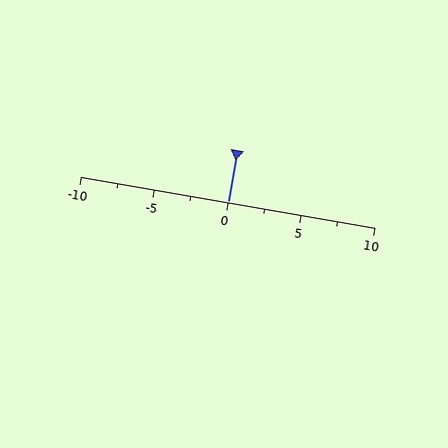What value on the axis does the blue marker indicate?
The marker indicates approximately 0.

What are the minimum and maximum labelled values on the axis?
The axis runs from -10 to 10.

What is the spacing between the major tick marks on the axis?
The major ticks are spaced 5 apart.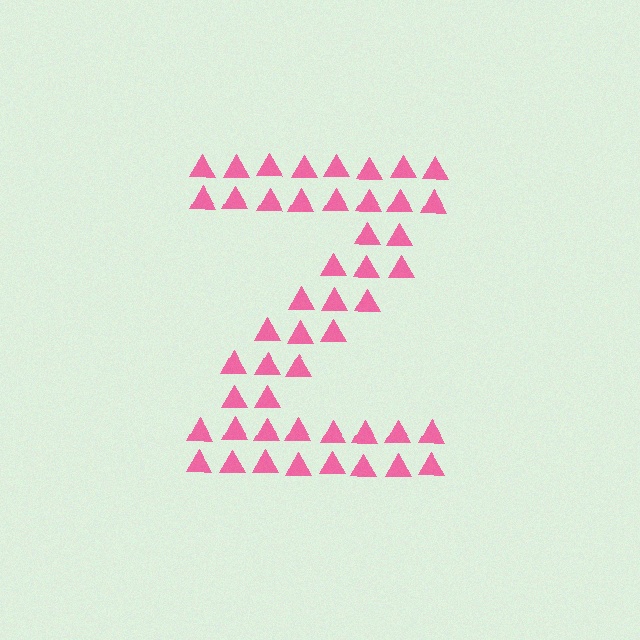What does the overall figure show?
The overall figure shows the letter Z.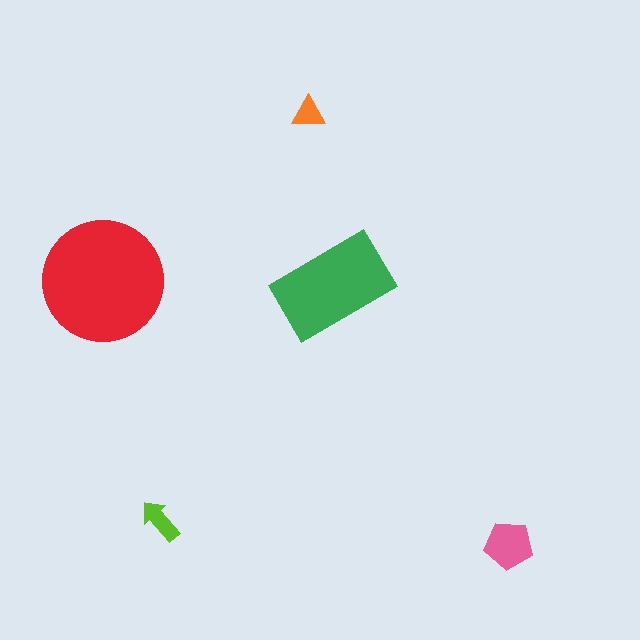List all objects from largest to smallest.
The red circle, the green rectangle, the pink pentagon, the lime arrow, the orange triangle.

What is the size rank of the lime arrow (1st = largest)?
4th.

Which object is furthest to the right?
The pink pentagon is rightmost.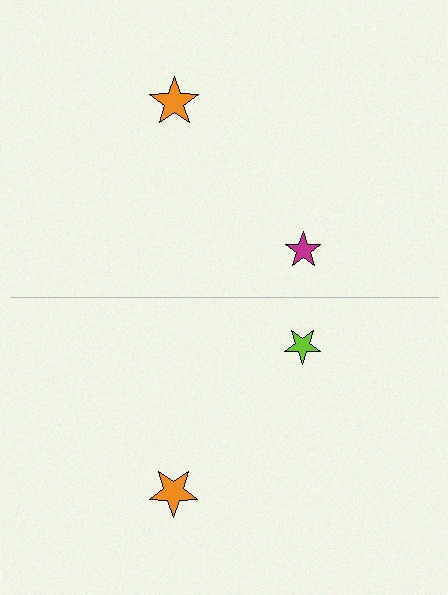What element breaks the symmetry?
The lime star on the bottom side breaks the symmetry — its mirror counterpart is magenta.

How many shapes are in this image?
There are 4 shapes in this image.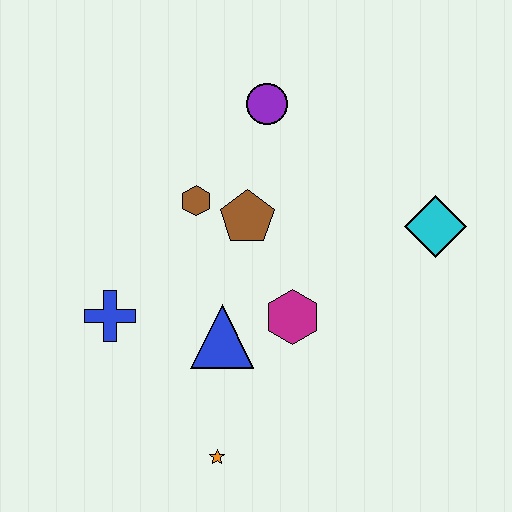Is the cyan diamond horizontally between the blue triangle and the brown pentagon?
No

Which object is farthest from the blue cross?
The cyan diamond is farthest from the blue cross.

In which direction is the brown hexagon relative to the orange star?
The brown hexagon is above the orange star.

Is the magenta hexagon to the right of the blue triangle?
Yes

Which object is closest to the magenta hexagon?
The blue triangle is closest to the magenta hexagon.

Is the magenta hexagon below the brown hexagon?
Yes